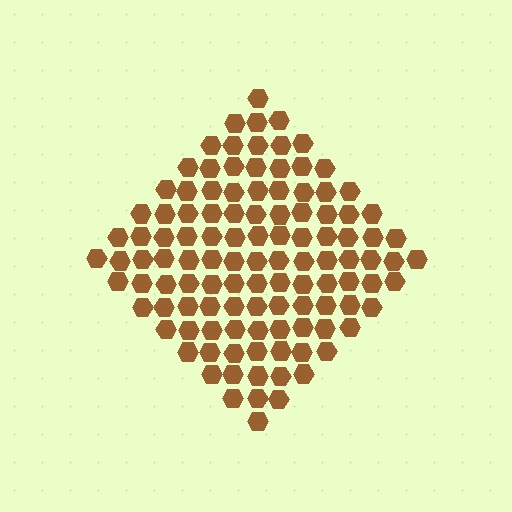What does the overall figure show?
The overall figure shows a diamond.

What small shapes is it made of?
It is made of small hexagons.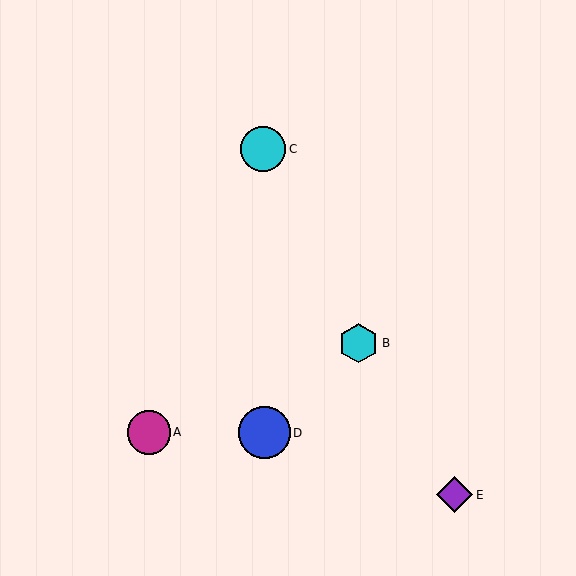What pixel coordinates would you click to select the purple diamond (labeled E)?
Click at (455, 495) to select the purple diamond E.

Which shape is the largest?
The blue circle (labeled D) is the largest.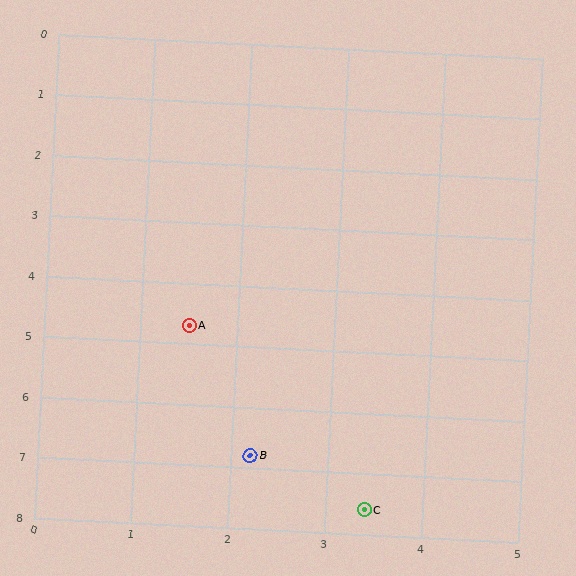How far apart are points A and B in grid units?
Points A and B are about 2.2 grid units apart.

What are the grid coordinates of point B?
Point B is at approximately (2.2, 6.8).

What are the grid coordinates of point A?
Point A is at approximately (1.5, 4.7).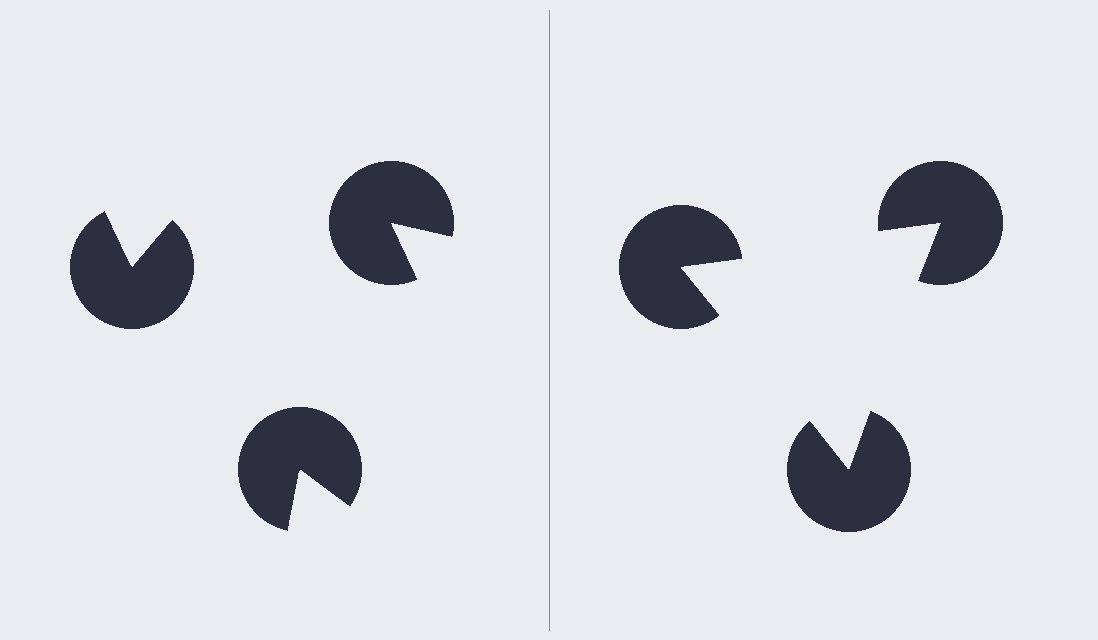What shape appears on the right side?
An illusory triangle.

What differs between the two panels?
The pac-man discs are positioned identically on both sides; only the wedge orientations differ. On the right they align to a triangle; on the left they are misaligned.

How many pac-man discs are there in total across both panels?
6 — 3 on each side.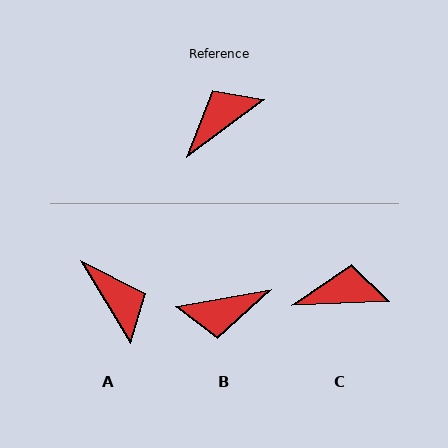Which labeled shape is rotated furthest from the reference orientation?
B, about 153 degrees away.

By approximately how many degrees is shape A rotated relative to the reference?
Approximately 96 degrees clockwise.